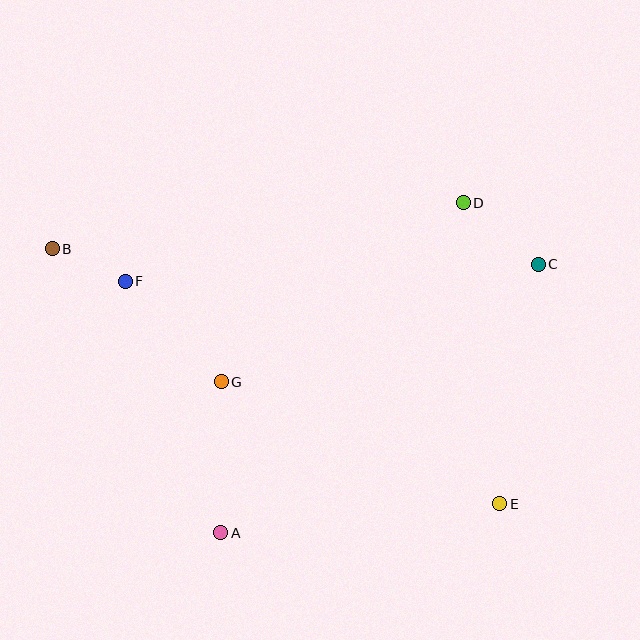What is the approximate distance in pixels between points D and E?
The distance between D and E is approximately 303 pixels.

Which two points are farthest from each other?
Points B and E are farthest from each other.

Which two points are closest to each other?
Points B and F are closest to each other.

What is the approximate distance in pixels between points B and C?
The distance between B and C is approximately 486 pixels.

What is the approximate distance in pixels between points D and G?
The distance between D and G is approximately 301 pixels.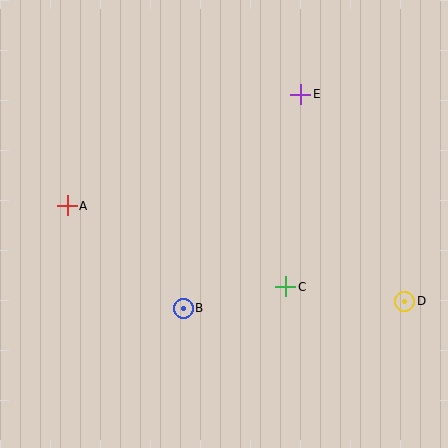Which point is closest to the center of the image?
Point C at (286, 287) is closest to the center.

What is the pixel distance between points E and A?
The distance between E and A is 258 pixels.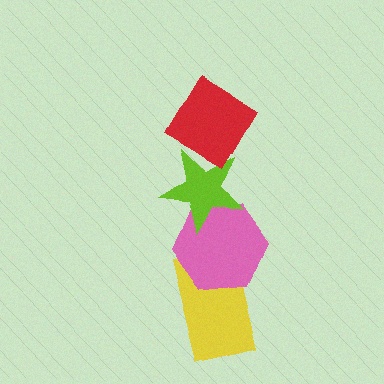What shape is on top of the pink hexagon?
The lime star is on top of the pink hexagon.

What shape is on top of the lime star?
The red diamond is on top of the lime star.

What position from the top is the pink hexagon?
The pink hexagon is 3rd from the top.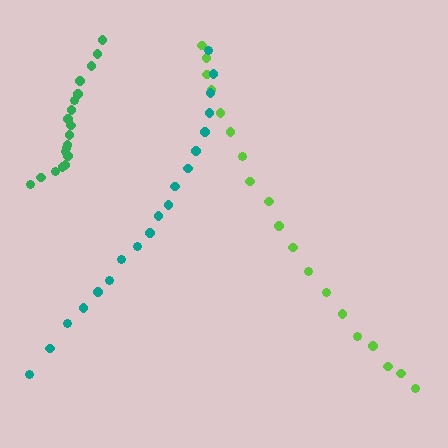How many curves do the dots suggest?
There are 3 distinct paths.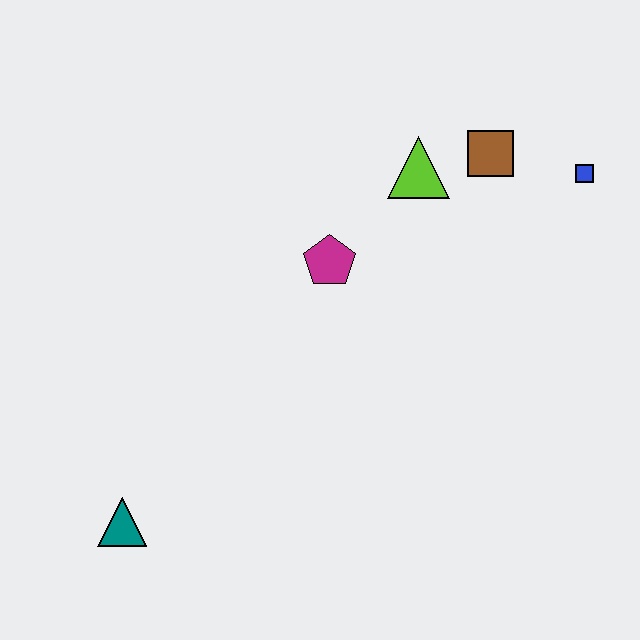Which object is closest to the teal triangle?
The magenta pentagon is closest to the teal triangle.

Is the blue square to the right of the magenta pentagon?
Yes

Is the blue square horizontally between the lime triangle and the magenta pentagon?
No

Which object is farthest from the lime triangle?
The teal triangle is farthest from the lime triangle.